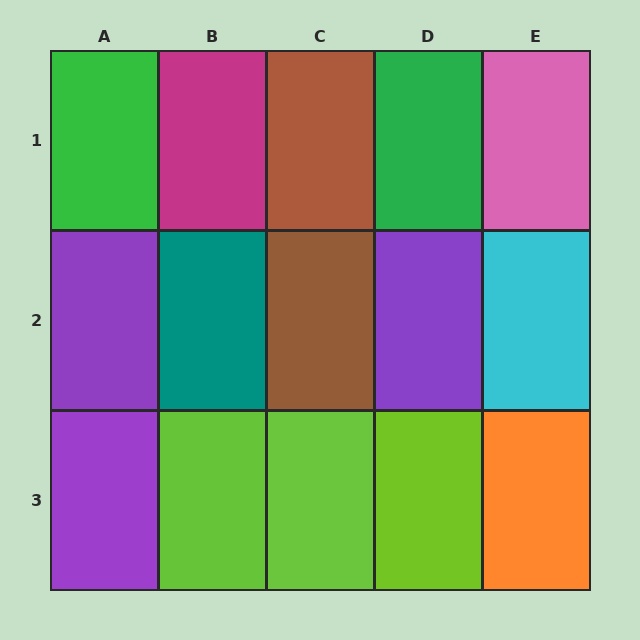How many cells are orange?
1 cell is orange.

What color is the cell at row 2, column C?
Brown.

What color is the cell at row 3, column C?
Lime.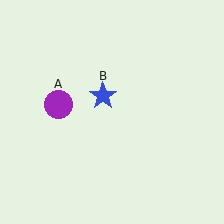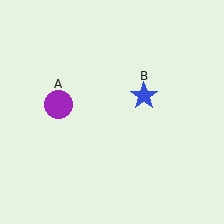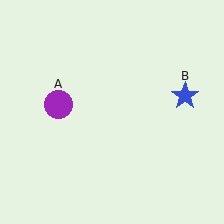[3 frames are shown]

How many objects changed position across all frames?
1 object changed position: blue star (object B).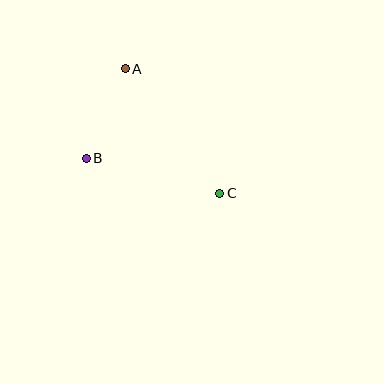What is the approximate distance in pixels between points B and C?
The distance between B and C is approximately 138 pixels.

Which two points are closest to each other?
Points A and B are closest to each other.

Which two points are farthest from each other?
Points A and C are farthest from each other.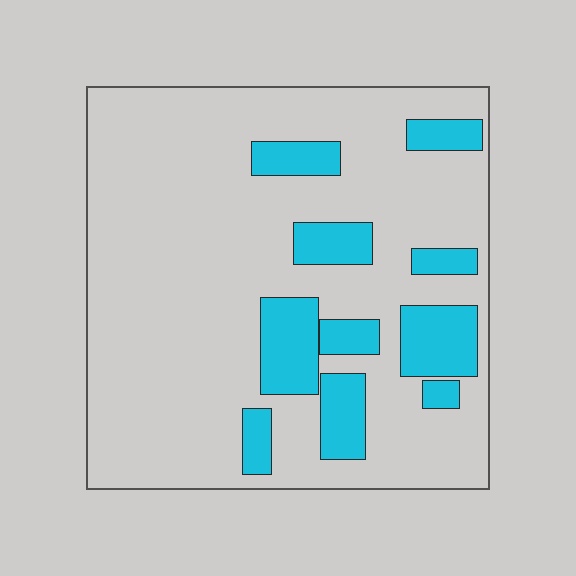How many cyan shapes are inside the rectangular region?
10.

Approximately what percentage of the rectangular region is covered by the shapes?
Approximately 20%.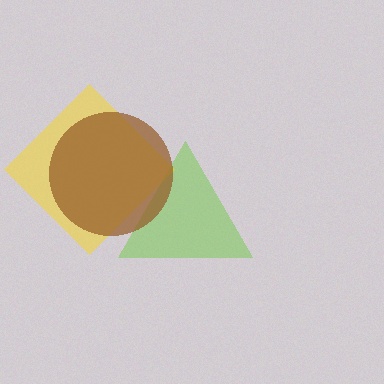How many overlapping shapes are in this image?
There are 3 overlapping shapes in the image.